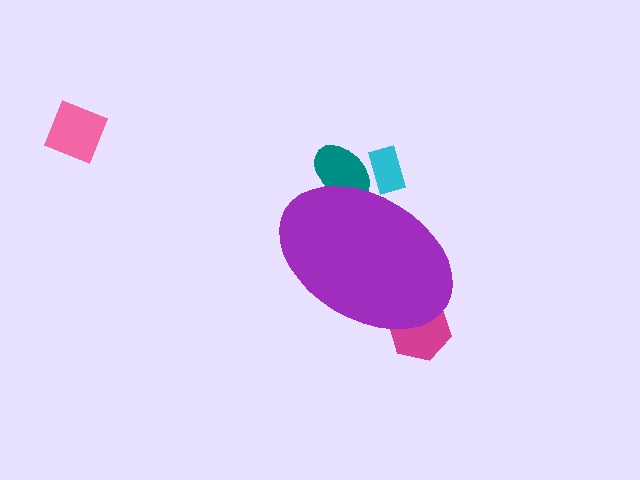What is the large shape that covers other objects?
A purple ellipse.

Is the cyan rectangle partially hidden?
Yes, the cyan rectangle is partially hidden behind the purple ellipse.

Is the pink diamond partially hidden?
No, the pink diamond is fully visible.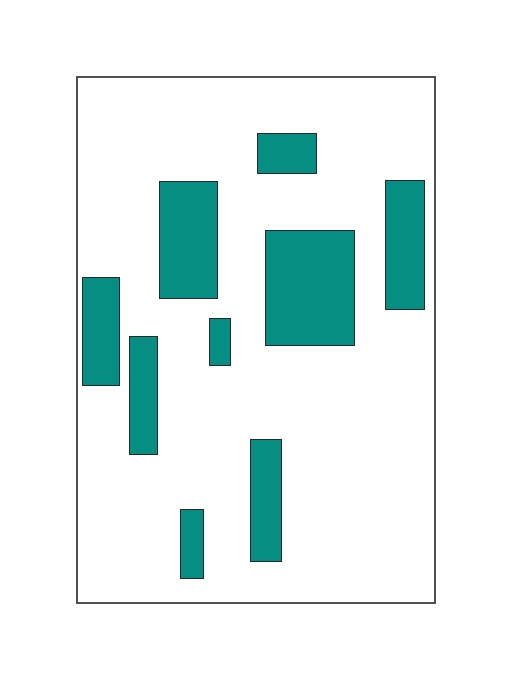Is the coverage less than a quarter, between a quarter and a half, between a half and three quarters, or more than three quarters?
Less than a quarter.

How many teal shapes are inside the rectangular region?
9.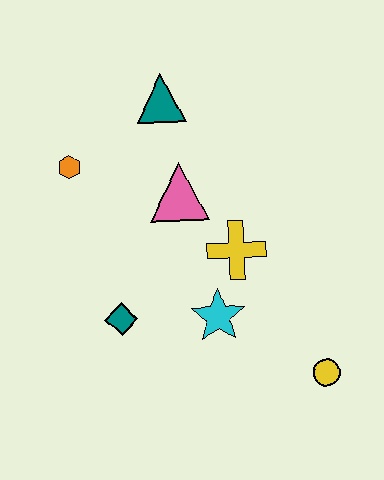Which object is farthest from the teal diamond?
The teal triangle is farthest from the teal diamond.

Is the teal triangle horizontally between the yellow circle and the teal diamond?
Yes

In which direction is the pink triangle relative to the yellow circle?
The pink triangle is above the yellow circle.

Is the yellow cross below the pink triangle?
Yes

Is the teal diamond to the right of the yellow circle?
No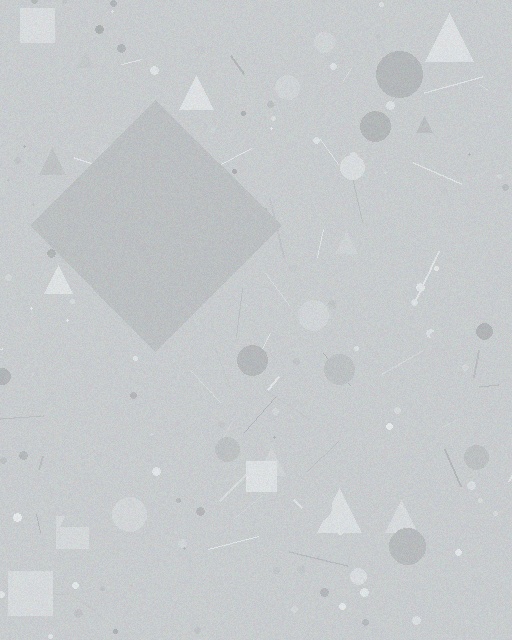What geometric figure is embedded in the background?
A diamond is embedded in the background.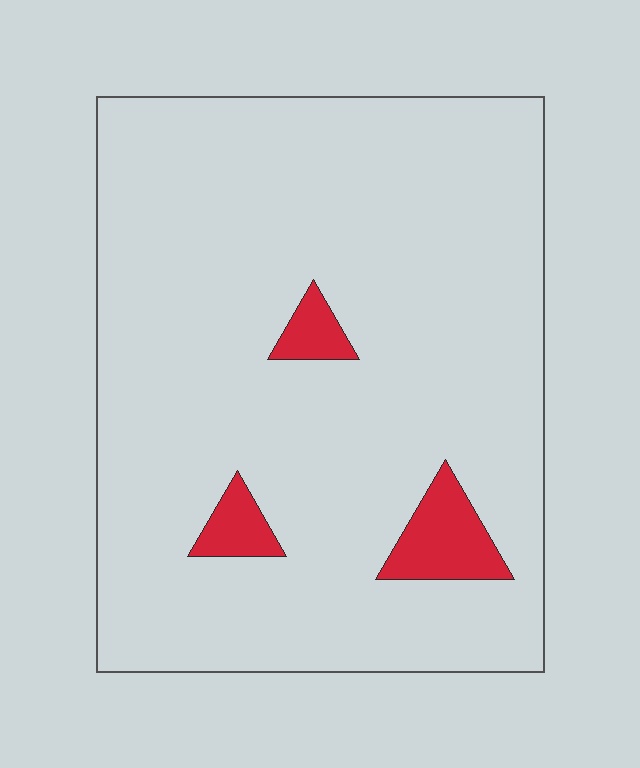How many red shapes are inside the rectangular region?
3.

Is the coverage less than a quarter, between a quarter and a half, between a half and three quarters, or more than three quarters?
Less than a quarter.